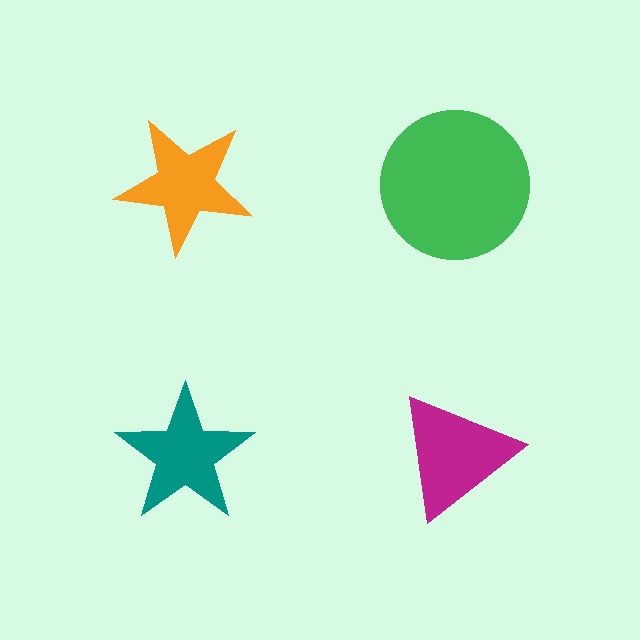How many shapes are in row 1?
2 shapes.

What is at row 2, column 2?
A magenta triangle.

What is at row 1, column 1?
An orange star.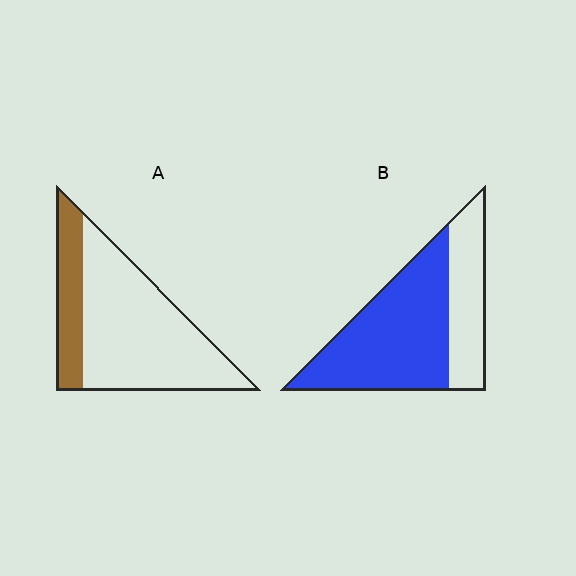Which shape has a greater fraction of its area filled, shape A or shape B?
Shape B.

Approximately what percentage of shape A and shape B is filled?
A is approximately 25% and B is approximately 65%.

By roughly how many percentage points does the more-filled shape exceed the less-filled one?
By roughly 45 percentage points (B over A).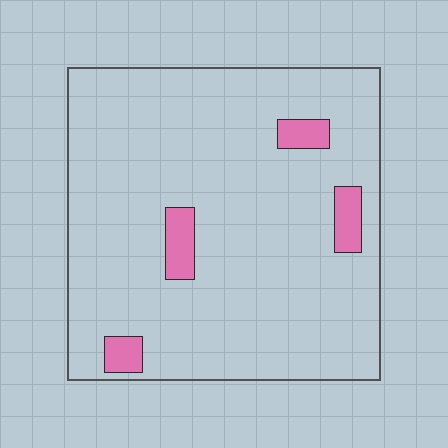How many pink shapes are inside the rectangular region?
4.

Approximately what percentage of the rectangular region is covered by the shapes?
Approximately 5%.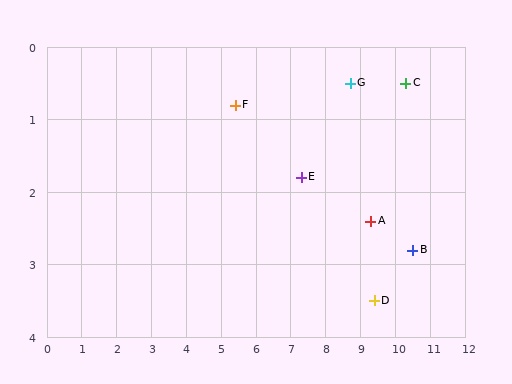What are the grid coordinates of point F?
Point F is at approximately (5.4, 0.8).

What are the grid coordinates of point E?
Point E is at approximately (7.3, 1.8).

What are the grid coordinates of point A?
Point A is at approximately (9.3, 2.4).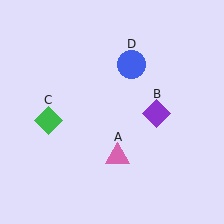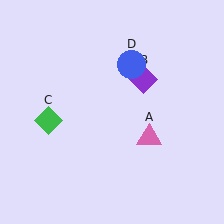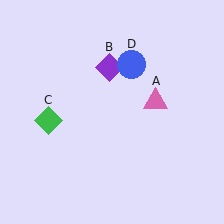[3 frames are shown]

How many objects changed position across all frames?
2 objects changed position: pink triangle (object A), purple diamond (object B).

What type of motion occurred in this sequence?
The pink triangle (object A), purple diamond (object B) rotated counterclockwise around the center of the scene.